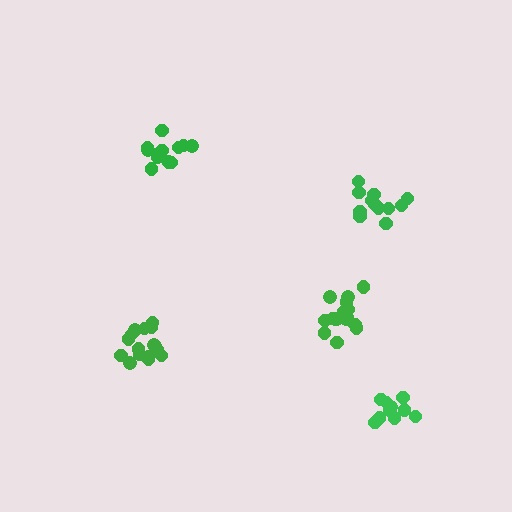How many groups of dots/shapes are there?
There are 5 groups.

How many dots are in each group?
Group 1: 12 dots, Group 2: 12 dots, Group 3: 10 dots, Group 4: 16 dots, Group 5: 16 dots (66 total).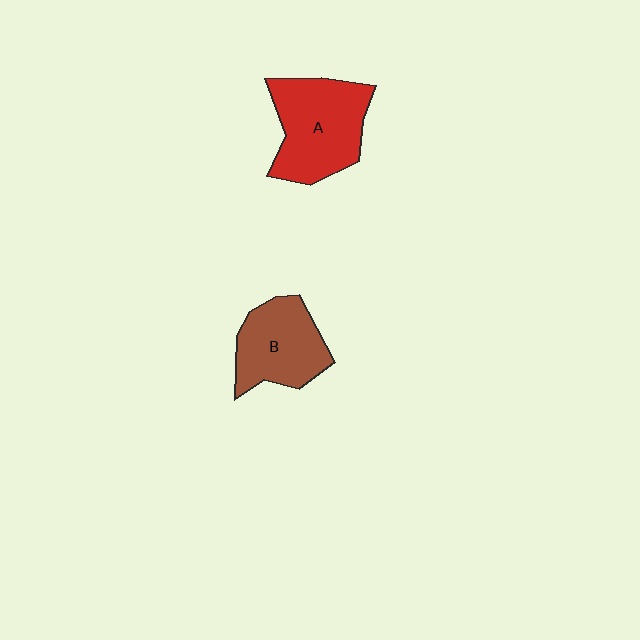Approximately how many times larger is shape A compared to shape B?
Approximately 1.3 times.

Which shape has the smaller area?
Shape B (brown).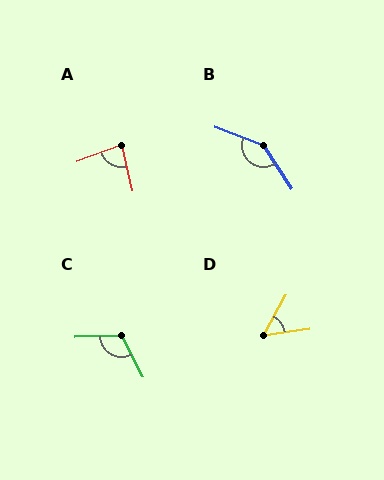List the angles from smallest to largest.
D (53°), A (82°), C (115°), B (144°).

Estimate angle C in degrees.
Approximately 115 degrees.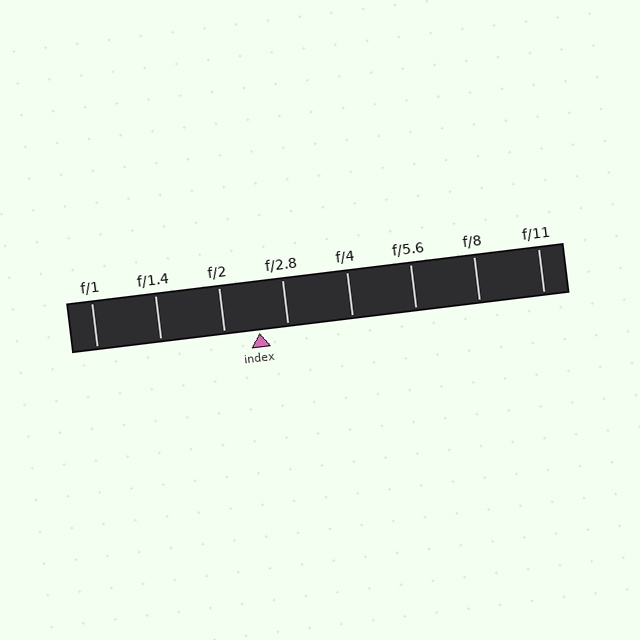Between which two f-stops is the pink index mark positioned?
The index mark is between f/2 and f/2.8.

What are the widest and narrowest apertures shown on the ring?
The widest aperture shown is f/1 and the narrowest is f/11.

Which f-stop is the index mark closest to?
The index mark is closest to f/2.8.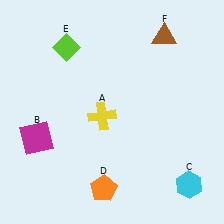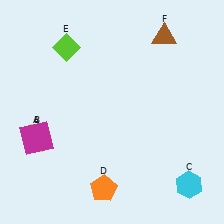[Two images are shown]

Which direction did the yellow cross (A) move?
The yellow cross (A) moved left.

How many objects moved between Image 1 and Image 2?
1 object moved between the two images.